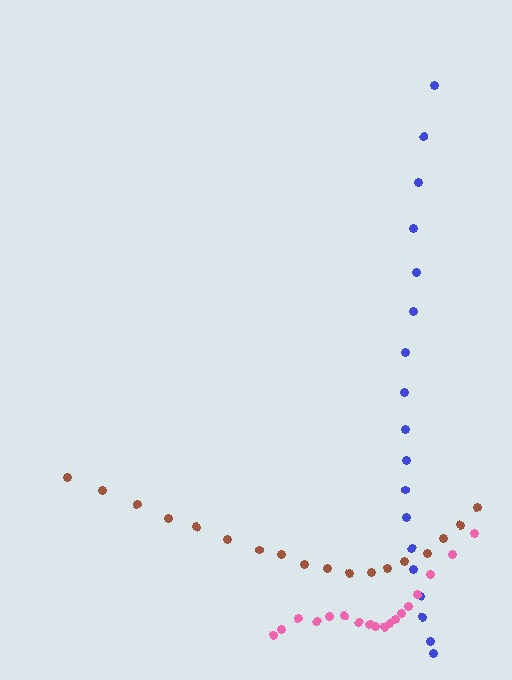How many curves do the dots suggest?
There are 3 distinct paths.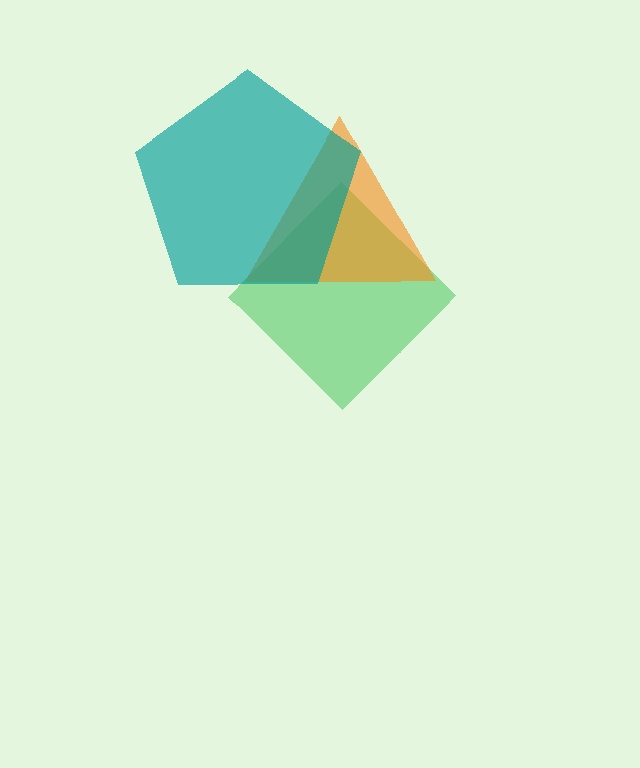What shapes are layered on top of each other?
The layered shapes are: a green diamond, an orange triangle, a teal pentagon.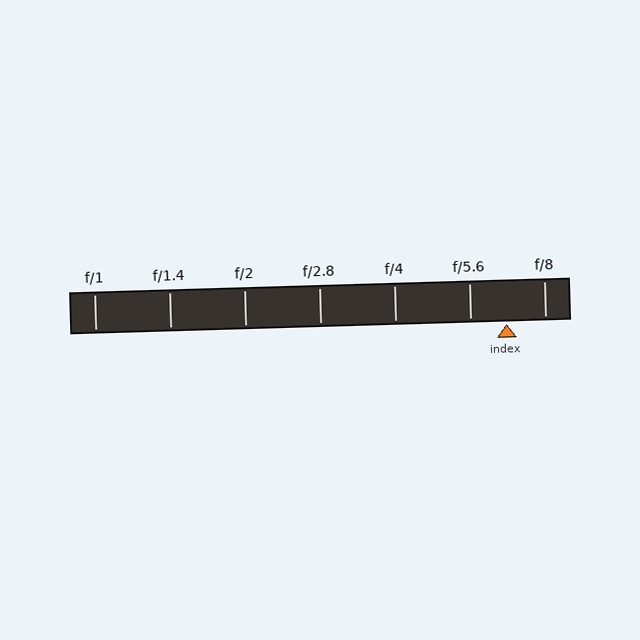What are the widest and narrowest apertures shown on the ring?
The widest aperture shown is f/1 and the narrowest is f/8.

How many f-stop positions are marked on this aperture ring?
There are 7 f-stop positions marked.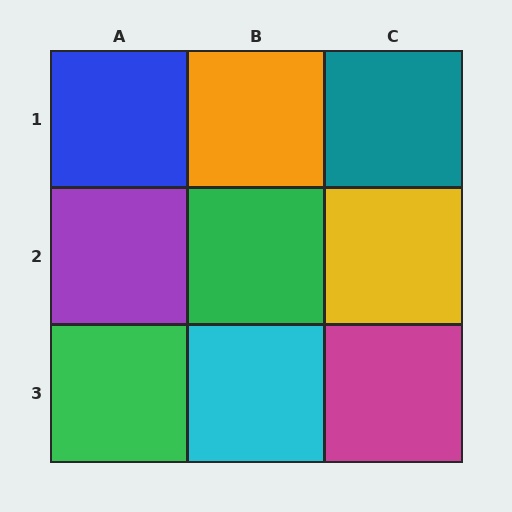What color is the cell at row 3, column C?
Magenta.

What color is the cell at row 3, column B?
Cyan.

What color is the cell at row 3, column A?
Green.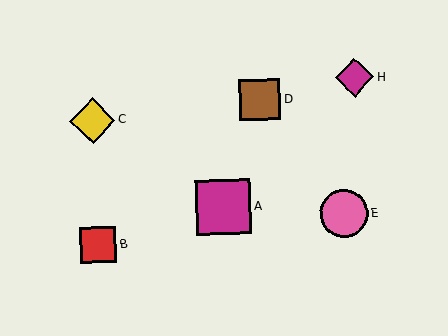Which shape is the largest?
The magenta square (labeled A) is the largest.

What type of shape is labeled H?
Shape H is a magenta diamond.